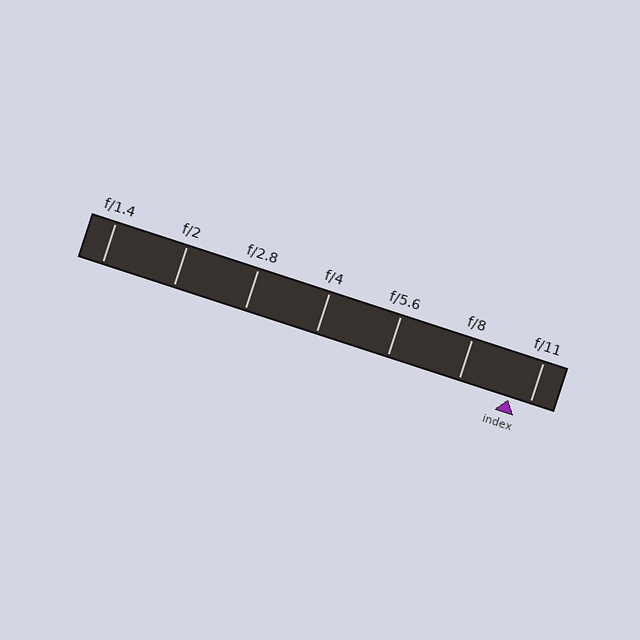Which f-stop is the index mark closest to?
The index mark is closest to f/11.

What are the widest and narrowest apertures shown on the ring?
The widest aperture shown is f/1.4 and the narrowest is f/11.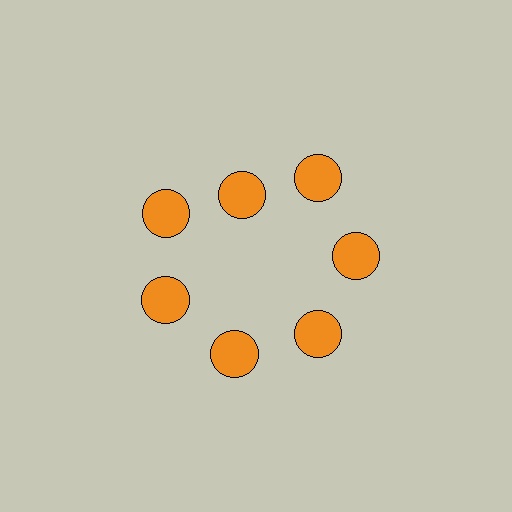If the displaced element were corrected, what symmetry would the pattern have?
It would have 7-fold rotational symmetry — the pattern would map onto itself every 51 degrees.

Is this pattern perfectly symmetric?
No. The 7 orange circles are arranged in a ring, but one element near the 12 o'clock position is pulled inward toward the center, breaking the 7-fold rotational symmetry.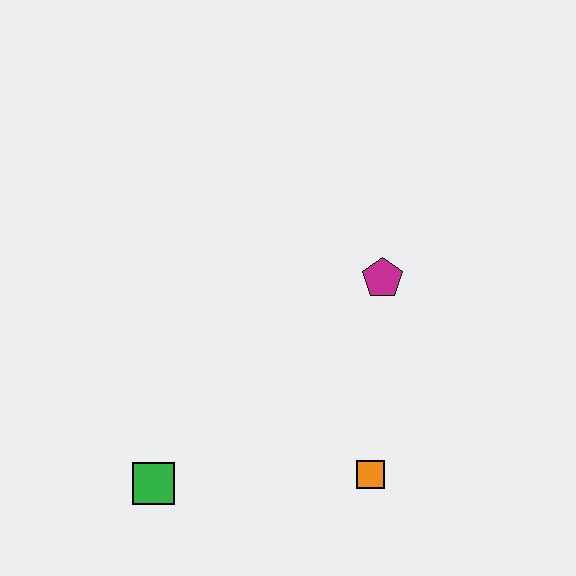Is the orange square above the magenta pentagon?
No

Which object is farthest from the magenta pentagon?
The green square is farthest from the magenta pentagon.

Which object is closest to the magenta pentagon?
The orange square is closest to the magenta pentagon.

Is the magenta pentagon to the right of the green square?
Yes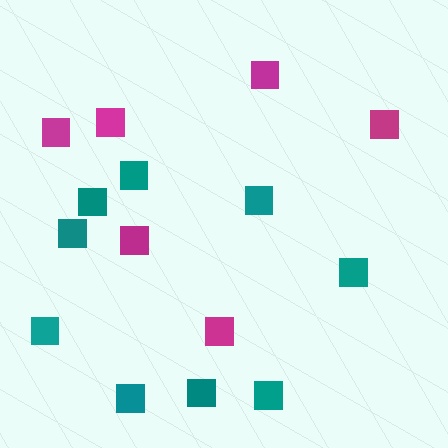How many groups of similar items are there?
There are 2 groups: one group of teal squares (9) and one group of magenta squares (6).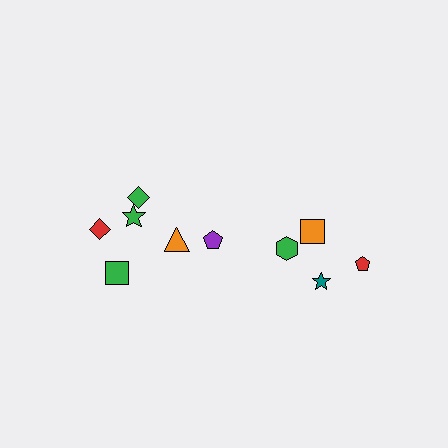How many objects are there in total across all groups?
There are 10 objects.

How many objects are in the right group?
There are 4 objects.